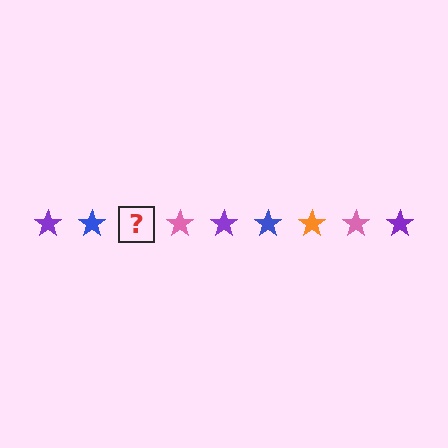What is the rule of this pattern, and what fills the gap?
The rule is that the pattern cycles through purple, blue, orange, pink stars. The gap should be filled with an orange star.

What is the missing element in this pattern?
The missing element is an orange star.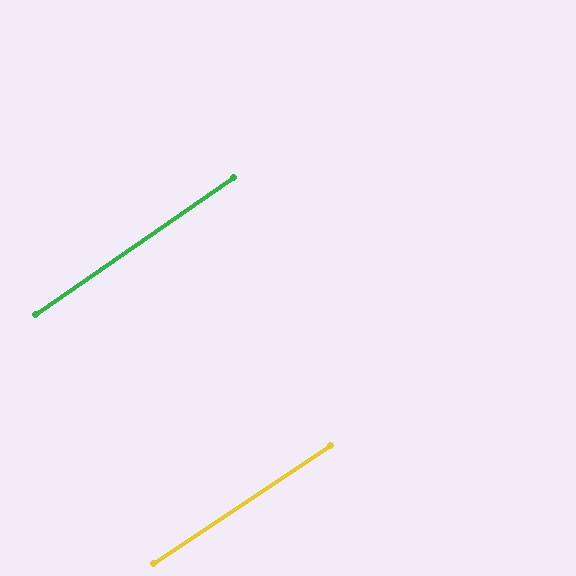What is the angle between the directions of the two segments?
Approximately 1 degree.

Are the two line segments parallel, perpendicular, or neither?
Parallel — their directions differ by only 1.1°.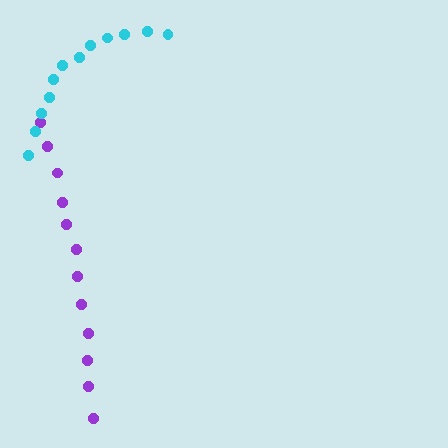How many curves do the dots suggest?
There are 2 distinct paths.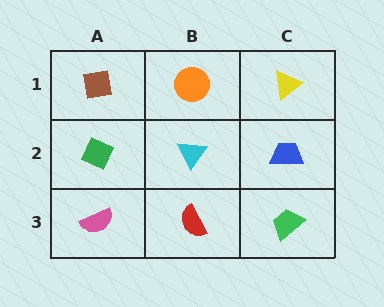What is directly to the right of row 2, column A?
A cyan triangle.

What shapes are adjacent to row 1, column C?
A blue trapezoid (row 2, column C), an orange circle (row 1, column B).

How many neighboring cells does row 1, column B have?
3.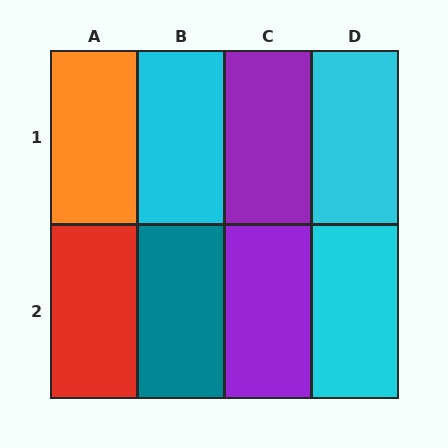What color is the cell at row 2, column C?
Purple.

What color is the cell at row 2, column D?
Cyan.